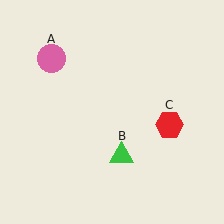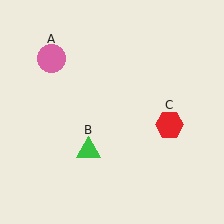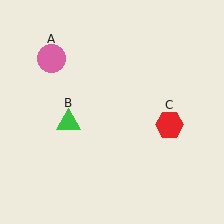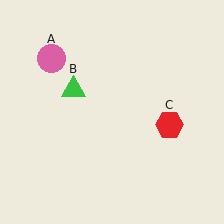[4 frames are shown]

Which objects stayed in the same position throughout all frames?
Pink circle (object A) and red hexagon (object C) remained stationary.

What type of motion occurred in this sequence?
The green triangle (object B) rotated clockwise around the center of the scene.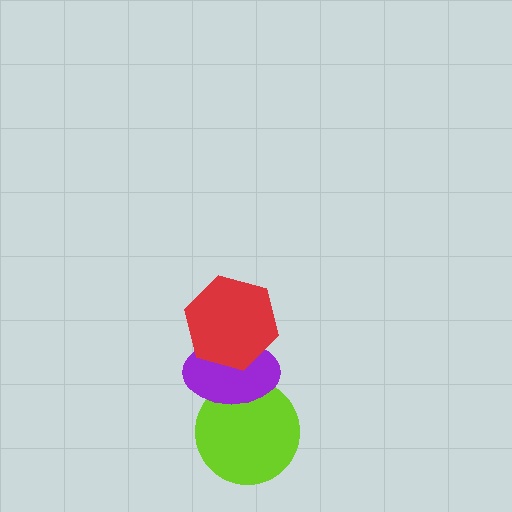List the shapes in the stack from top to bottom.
From top to bottom: the red hexagon, the purple ellipse, the lime circle.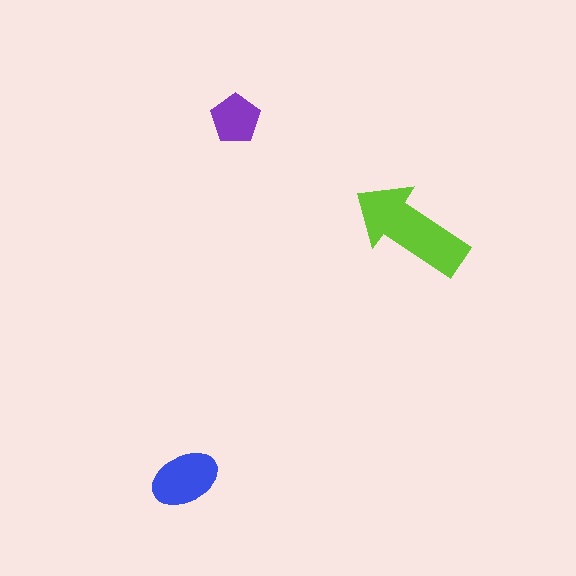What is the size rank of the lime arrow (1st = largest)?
1st.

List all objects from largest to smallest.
The lime arrow, the blue ellipse, the purple pentagon.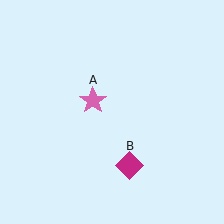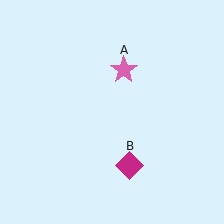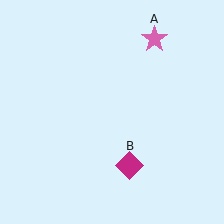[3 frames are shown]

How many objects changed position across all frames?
1 object changed position: pink star (object A).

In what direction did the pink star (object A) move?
The pink star (object A) moved up and to the right.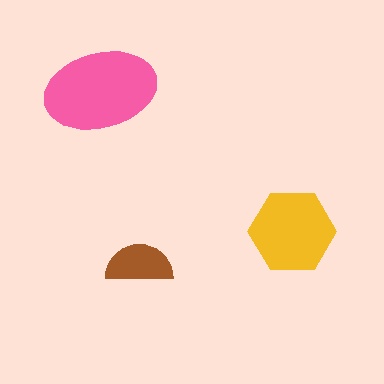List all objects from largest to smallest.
The pink ellipse, the yellow hexagon, the brown semicircle.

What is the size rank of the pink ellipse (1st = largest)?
1st.